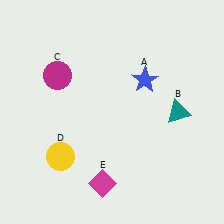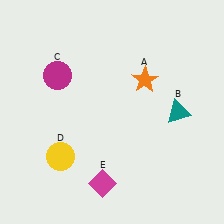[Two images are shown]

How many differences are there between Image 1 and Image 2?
There is 1 difference between the two images.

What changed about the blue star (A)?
In Image 1, A is blue. In Image 2, it changed to orange.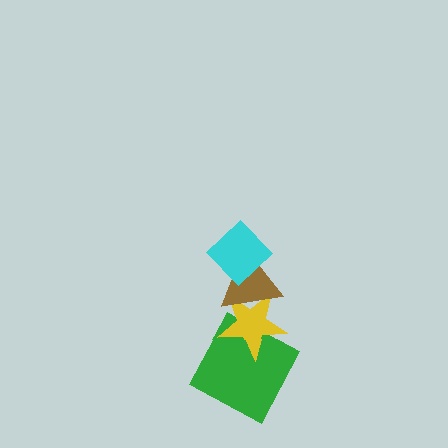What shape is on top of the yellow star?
The brown triangle is on top of the yellow star.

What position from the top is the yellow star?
The yellow star is 3rd from the top.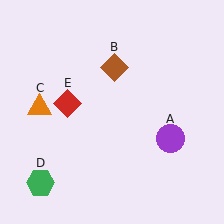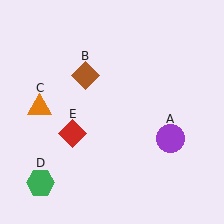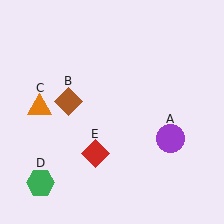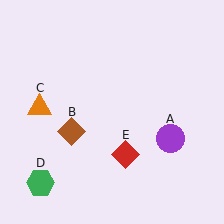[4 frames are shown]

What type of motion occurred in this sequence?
The brown diamond (object B), red diamond (object E) rotated counterclockwise around the center of the scene.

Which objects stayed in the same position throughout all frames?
Purple circle (object A) and orange triangle (object C) and green hexagon (object D) remained stationary.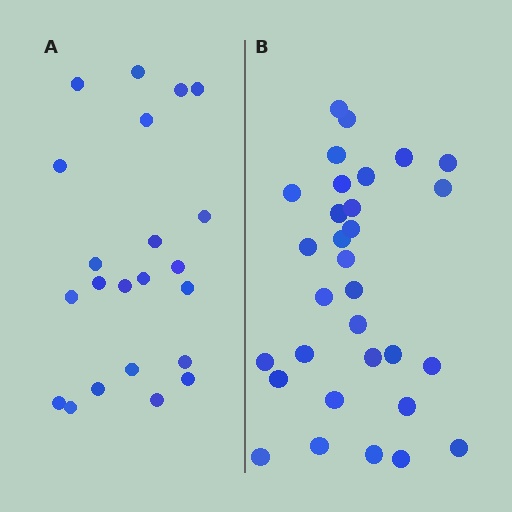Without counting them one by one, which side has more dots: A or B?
Region B (the right region) has more dots.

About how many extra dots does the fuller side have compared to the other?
Region B has roughly 8 or so more dots than region A.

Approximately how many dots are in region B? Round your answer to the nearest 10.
About 30 dots. (The exact count is 31, which rounds to 30.)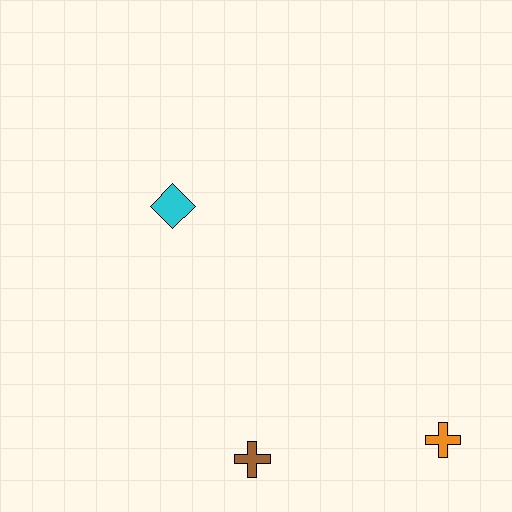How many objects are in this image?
There are 3 objects.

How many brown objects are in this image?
There is 1 brown object.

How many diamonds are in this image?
There is 1 diamond.